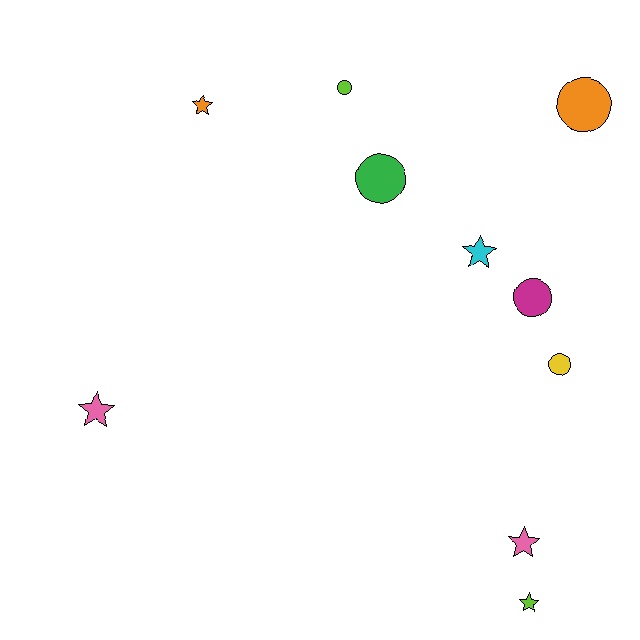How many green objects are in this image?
There is 1 green object.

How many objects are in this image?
There are 10 objects.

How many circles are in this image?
There are 5 circles.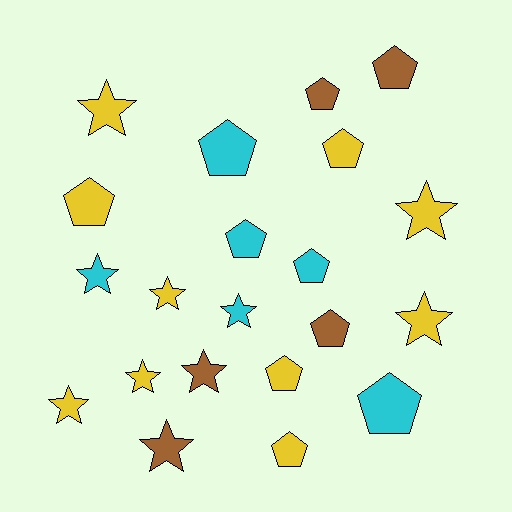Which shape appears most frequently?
Pentagon, with 11 objects.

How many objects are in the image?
There are 21 objects.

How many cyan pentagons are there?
There are 4 cyan pentagons.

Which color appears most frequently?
Yellow, with 10 objects.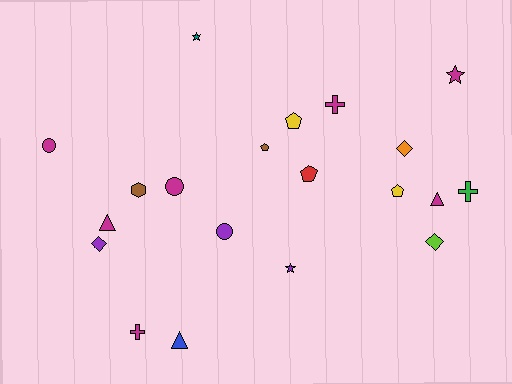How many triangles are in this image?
There are 3 triangles.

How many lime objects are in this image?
There is 1 lime object.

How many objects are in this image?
There are 20 objects.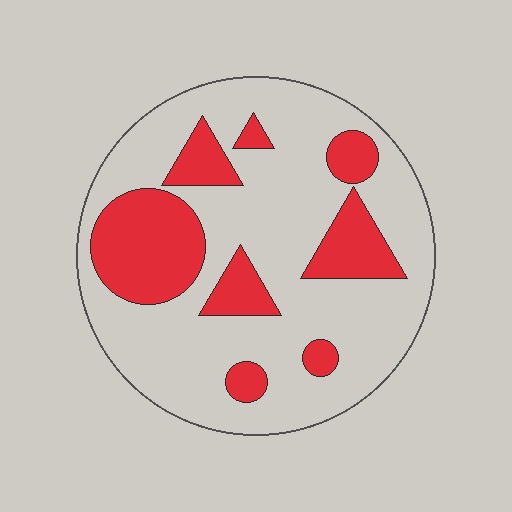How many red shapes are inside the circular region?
8.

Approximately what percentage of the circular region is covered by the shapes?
Approximately 25%.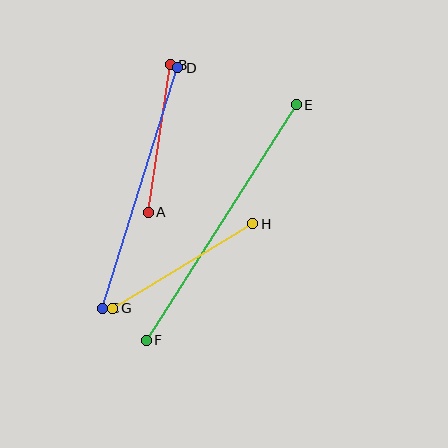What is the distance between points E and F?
The distance is approximately 279 pixels.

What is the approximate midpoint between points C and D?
The midpoint is at approximately (140, 188) pixels.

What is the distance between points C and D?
The distance is approximately 252 pixels.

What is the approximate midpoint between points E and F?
The midpoint is at approximately (221, 222) pixels.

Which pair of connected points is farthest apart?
Points E and F are farthest apart.